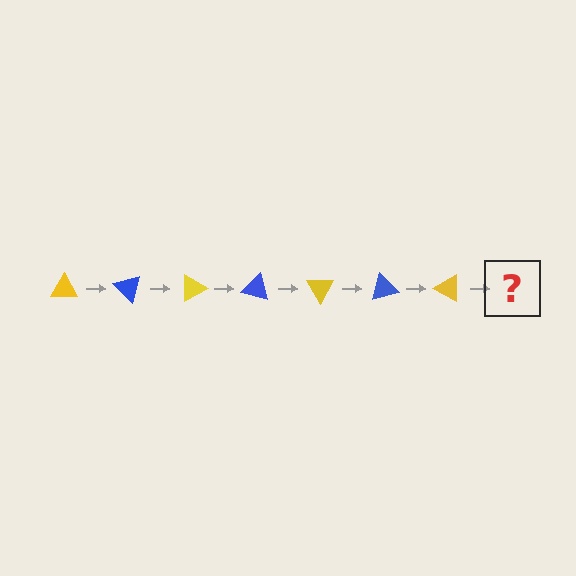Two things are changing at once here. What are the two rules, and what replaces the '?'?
The two rules are that it rotates 45 degrees each step and the color cycles through yellow and blue. The '?' should be a blue triangle, rotated 315 degrees from the start.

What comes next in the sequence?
The next element should be a blue triangle, rotated 315 degrees from the start.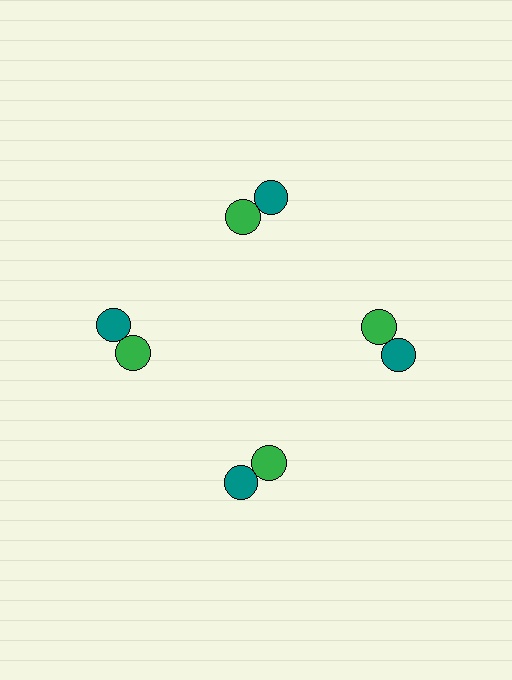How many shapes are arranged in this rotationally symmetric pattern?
There are 8 shapes, arranged in 4 groups of 2.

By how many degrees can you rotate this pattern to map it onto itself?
The pattern maps onto itself every 90 degrees of rotation.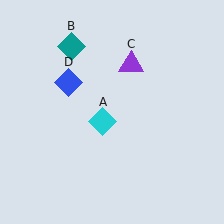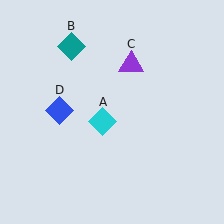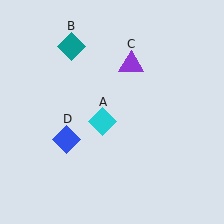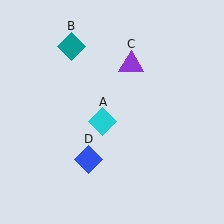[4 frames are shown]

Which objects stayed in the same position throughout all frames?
Cyan diamond (object A) and teal diamond (object B) and purple triangle (object C) remained stationary.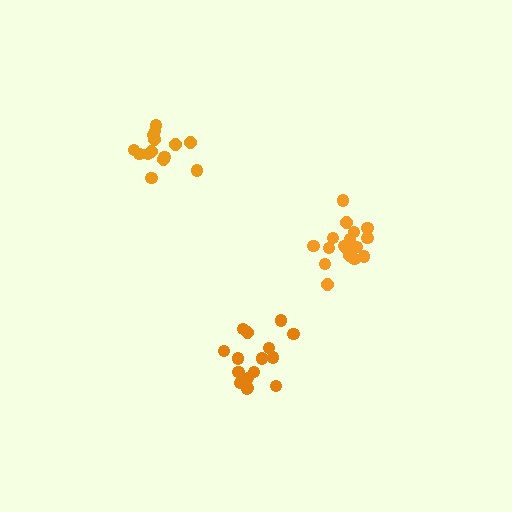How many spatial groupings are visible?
There are 3 spatial groupings.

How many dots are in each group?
Group 1: 18 dots, Group 2: 16 dots, Group 3: 14 dots (48 total).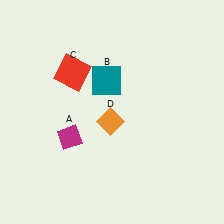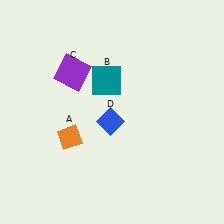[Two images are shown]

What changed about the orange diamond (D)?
In Image 1, D is orange. In Image 2, it changed to blue.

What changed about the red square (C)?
In Image 1, C is red. In Image 2, it changed to purple.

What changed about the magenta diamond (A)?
In Image 1, A is magenta. In Image 2, it changed to orange.